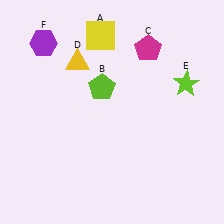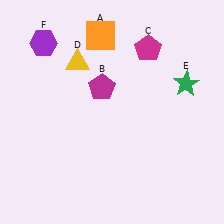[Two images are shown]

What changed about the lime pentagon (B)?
In Image 1, B is lime. In Image 2, it changed to magenta.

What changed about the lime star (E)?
In Image 1, E is lime. In Image 2, it changed to green.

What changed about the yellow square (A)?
In Image 1, A is yellow. In Image 2, it changed to orange.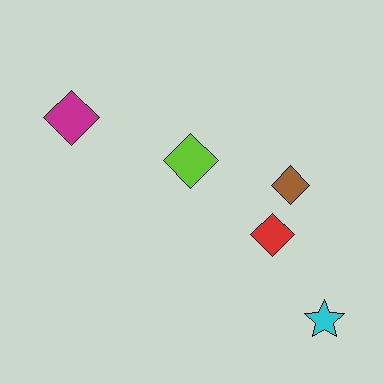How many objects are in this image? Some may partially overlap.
There are 5 objects.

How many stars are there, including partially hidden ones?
There is 1 star.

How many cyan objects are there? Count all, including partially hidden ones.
There is 1 cyan object.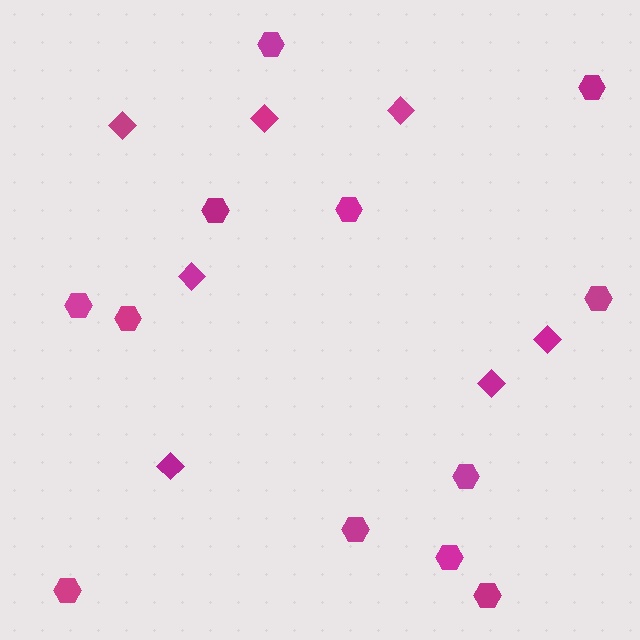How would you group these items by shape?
There are 2 groups: one group of hexagons (12) and one group of diamonds (7).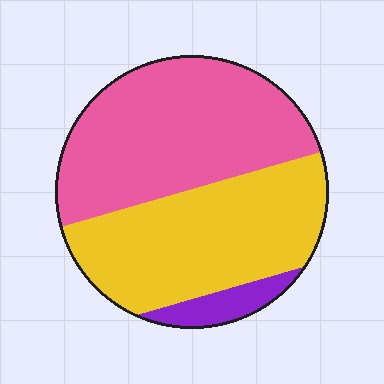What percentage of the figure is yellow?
Yellow takes up between a third and a half of the figure.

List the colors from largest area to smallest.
From largest to smallest: pink, yellow, purple.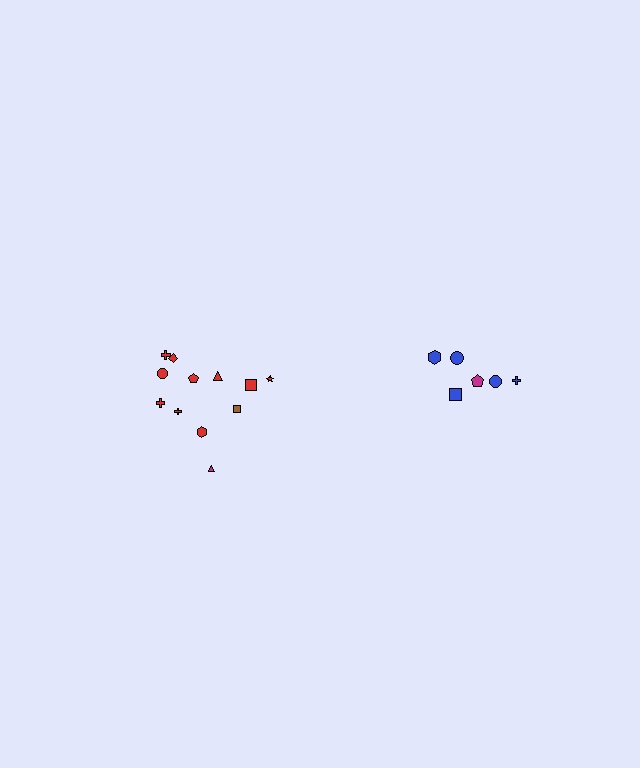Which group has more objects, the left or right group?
The left group.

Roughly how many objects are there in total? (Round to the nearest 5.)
Roughly 20 objects in total.